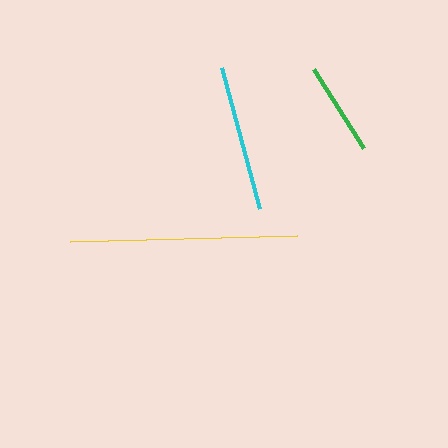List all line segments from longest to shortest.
From longest to shortest: yellow, cyan, green.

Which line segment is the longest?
The yellow line is the longest at approximately 227 pixels.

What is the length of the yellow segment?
The yellow segment is approximately 227 pixels long.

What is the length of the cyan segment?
The cyan segment is approximately 146 pixels long.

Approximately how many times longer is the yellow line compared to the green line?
The yellow line is approximately 2.4 times the length of the green line.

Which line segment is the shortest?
The green line is the shortest at approximately 94 pixels.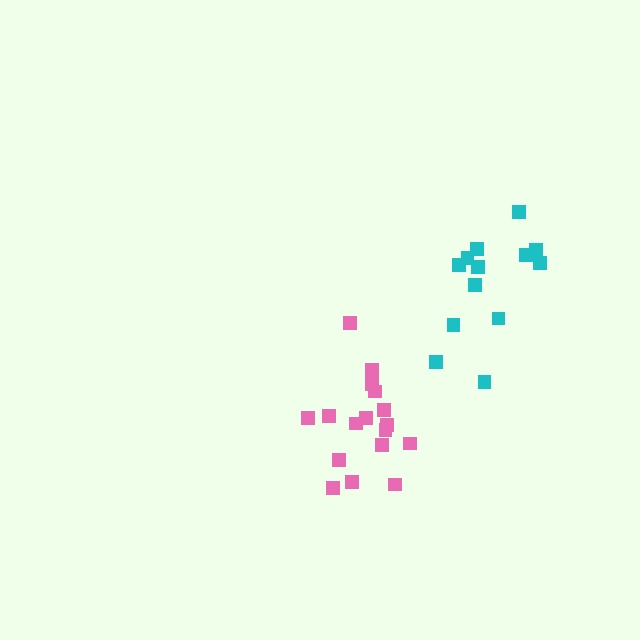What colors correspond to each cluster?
The clusters are colored: pink, cyan.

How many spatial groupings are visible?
There are 2 spatial groupings.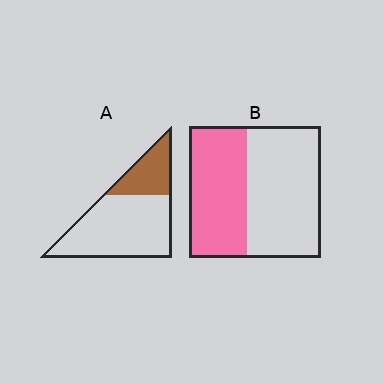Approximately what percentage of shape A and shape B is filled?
A is approximately 30% and B is approximately 45%.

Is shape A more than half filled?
No.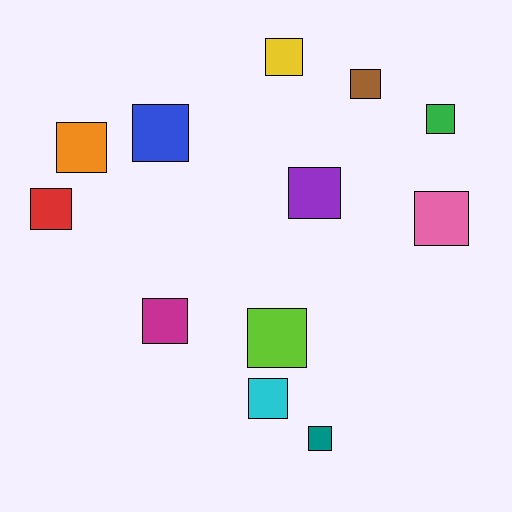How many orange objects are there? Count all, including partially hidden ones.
There is 1 orange object.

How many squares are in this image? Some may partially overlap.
There are 12 squares.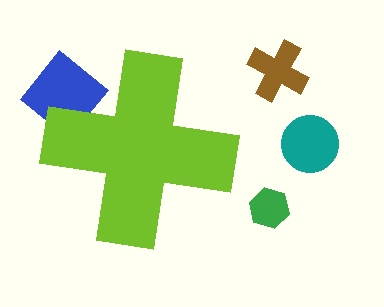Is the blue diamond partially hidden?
Yes, the blue diamond is partially hidden behind the lime cross.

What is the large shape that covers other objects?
A lime cross.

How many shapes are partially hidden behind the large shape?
2 shapes are partially hidden.